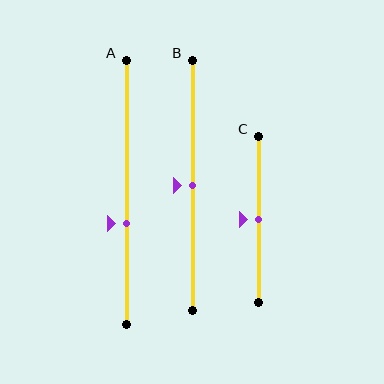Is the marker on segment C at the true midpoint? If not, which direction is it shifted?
Yes, the marker on segment C is at the true midpoint.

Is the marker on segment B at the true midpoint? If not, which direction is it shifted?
Yes, the marker on segment B is at the true midpoint.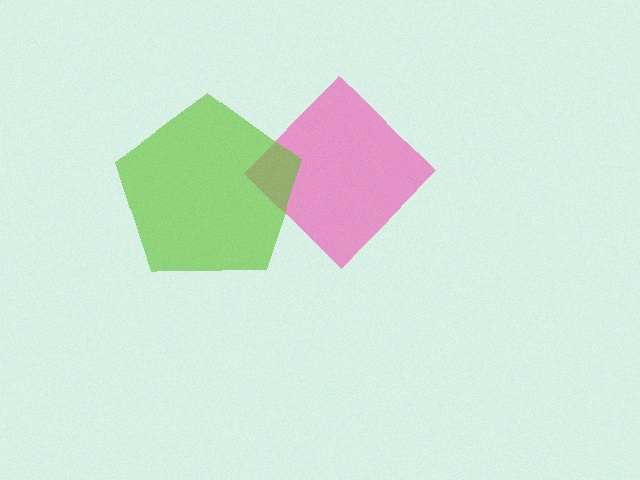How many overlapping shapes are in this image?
There are 2 overlapping shapes in the image.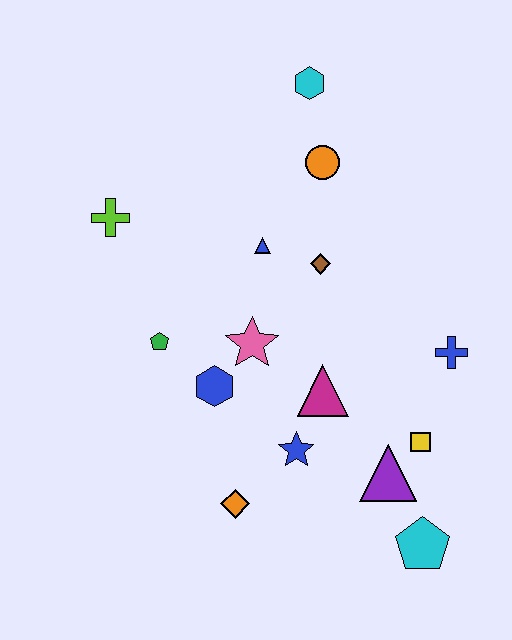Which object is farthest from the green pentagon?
The cyan pentagon is farthest from the green pentagon.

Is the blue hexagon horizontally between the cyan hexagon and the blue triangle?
No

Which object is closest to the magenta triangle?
The blue star is closest to the magenta triangle.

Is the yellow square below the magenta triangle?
Yes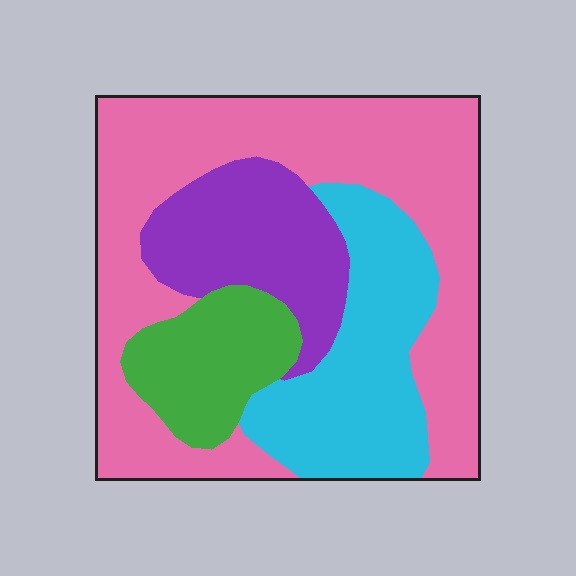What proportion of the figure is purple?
Purple takes up about one sixth (1/6) of the figure.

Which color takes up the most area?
Pink, at roughly 50%.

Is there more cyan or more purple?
Cyan.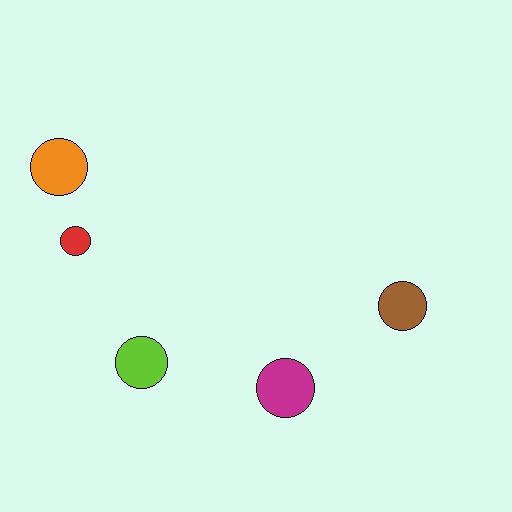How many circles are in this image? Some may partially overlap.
There are 5 circles.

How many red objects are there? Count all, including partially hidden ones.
There is 1 red object.